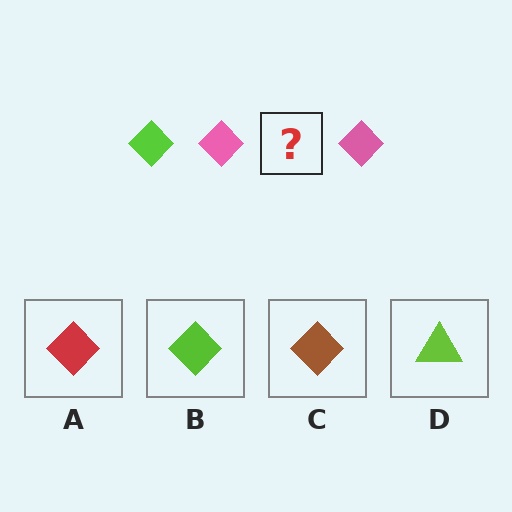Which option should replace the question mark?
Option B.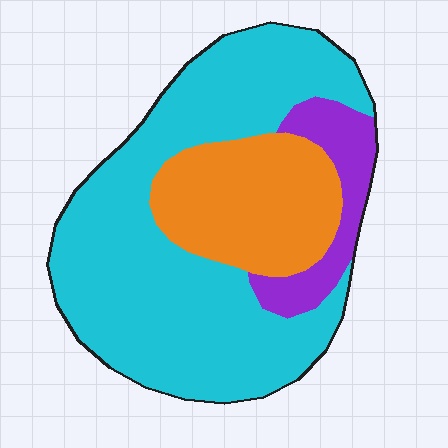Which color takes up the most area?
Cyan, at roughly 65%.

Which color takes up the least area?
Purple, at roughly 10%.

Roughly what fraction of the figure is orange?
Orange takes up less than a quarter of the figure.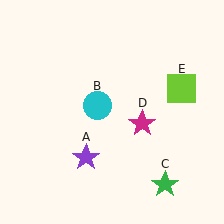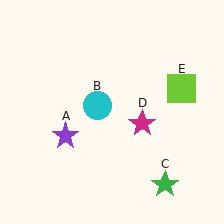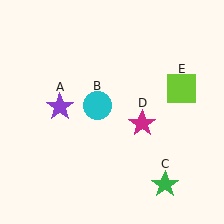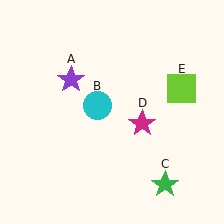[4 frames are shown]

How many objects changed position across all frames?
1 object changed position: purple star (object A).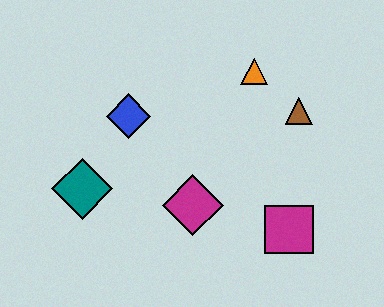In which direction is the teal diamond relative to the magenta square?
The teal diamond is to the left of the magenta square.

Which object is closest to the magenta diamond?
The magenta square is closest to the magenta diamond.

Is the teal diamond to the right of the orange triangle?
No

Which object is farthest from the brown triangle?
The teal diamond is farthest from the brown triangle.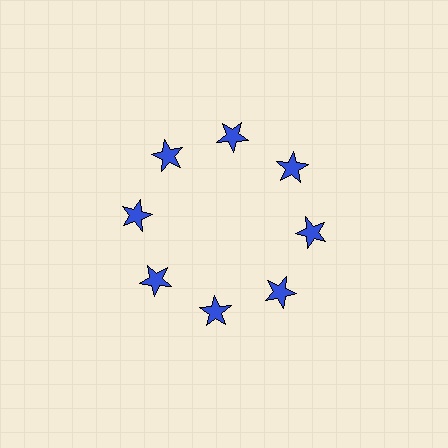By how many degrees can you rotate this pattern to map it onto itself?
The pattern maps onto itself every 45 degrees of rotation.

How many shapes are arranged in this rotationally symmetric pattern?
There are 8 shapes, arranged in 8 groups of 1.